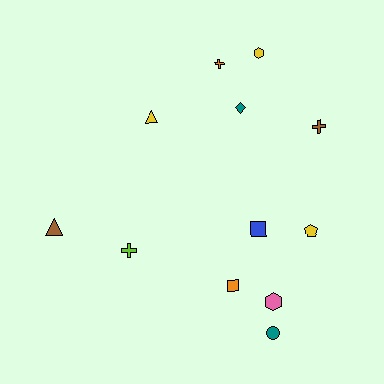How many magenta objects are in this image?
There are no magenta objects.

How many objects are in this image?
There are 12 objects.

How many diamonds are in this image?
There is 1 diamond.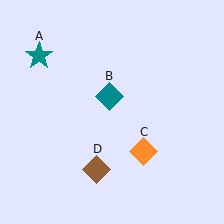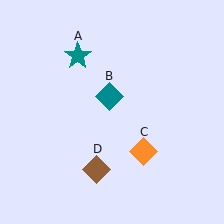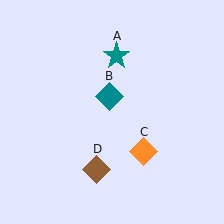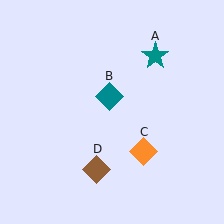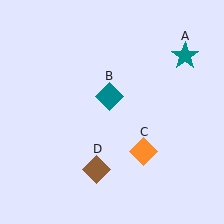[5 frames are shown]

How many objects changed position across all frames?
1 object changed position: teal star (object A).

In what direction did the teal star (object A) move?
The teal star (object A) moved right.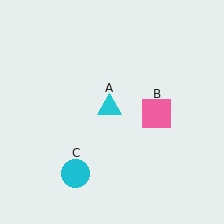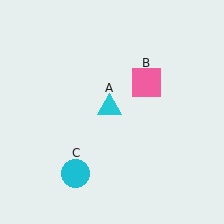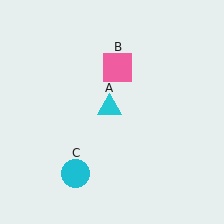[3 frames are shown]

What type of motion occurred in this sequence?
The pink square (object B) rotated counterclockwise around the center of the scene.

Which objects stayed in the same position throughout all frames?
Cyan triangle (object A) and cyan circle (object C) remained stationary.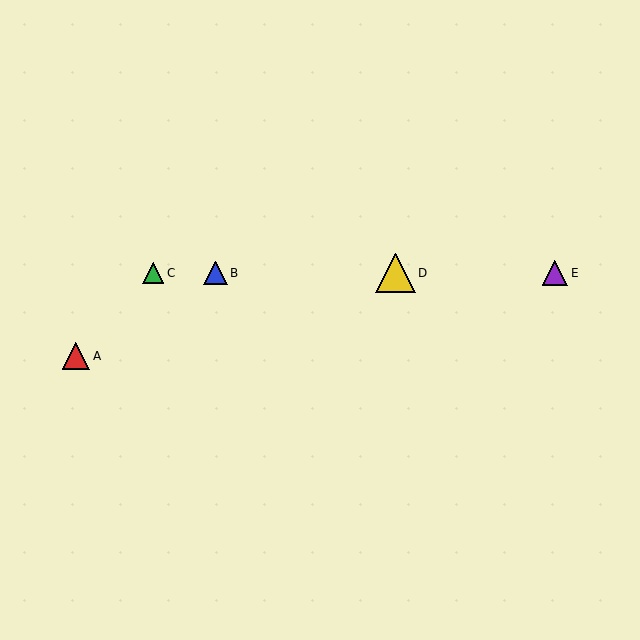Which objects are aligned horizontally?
Objects B, C, D, E are aligned horizontally.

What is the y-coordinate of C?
Object C is at y≈273.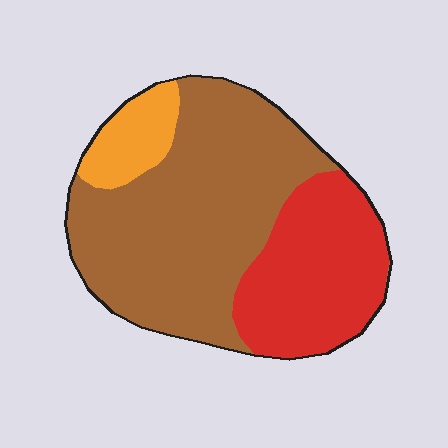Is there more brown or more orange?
Brown.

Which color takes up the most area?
Brown, at roughly 60%.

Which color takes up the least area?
Orange, at roughly 10%.